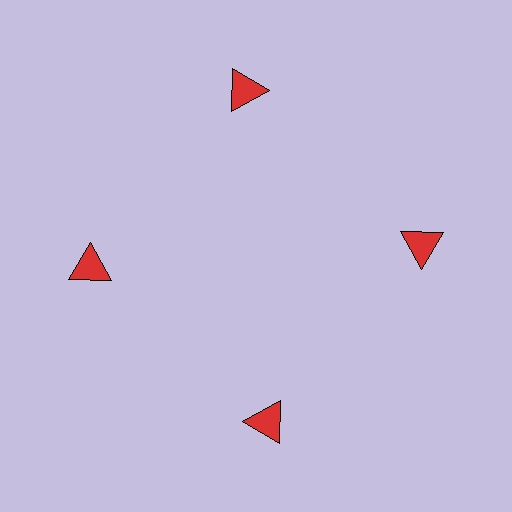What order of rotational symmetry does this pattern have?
This pattern has 4-fold rotational symmetry.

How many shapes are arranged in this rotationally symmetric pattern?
There are 4 shapes, arranged in 4 groups of 1.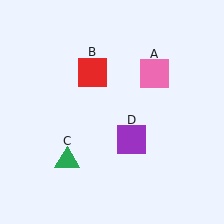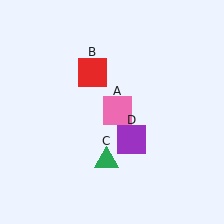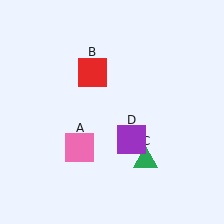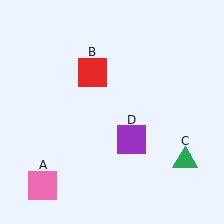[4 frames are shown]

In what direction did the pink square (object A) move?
The pink square (object A) moved down and to the left.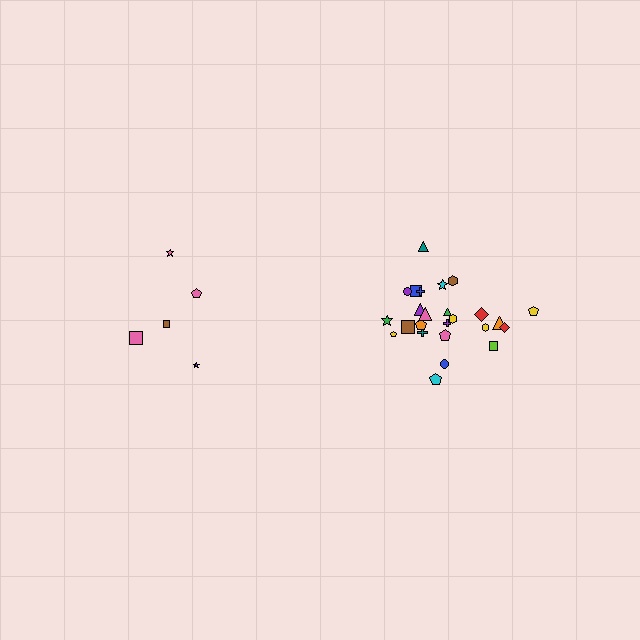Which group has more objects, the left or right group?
The right group.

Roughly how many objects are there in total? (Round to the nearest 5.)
Roughly 30 objects in total.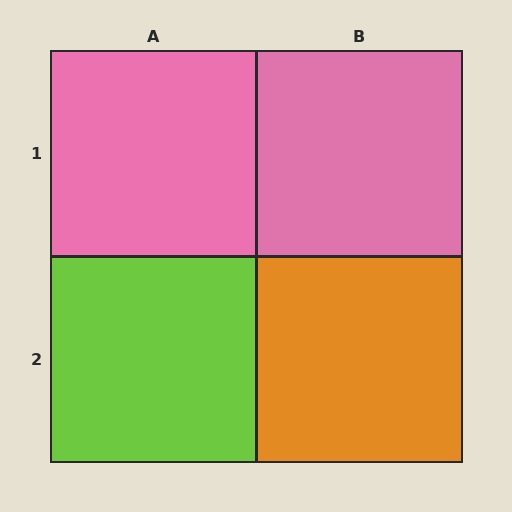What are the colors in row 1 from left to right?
Pink, pink.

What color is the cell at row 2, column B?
Orange.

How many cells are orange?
1 cell is orange.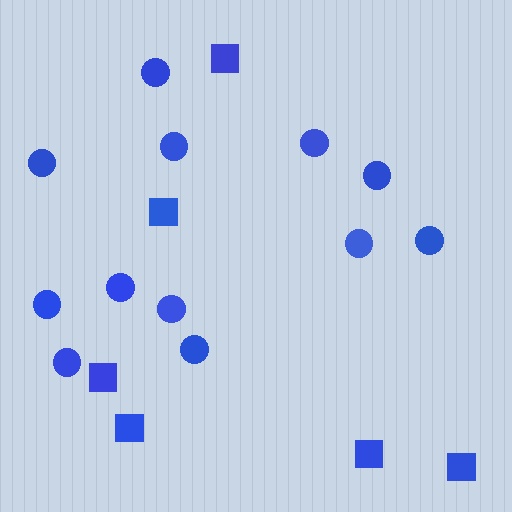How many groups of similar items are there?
There are 2 groups: one group of circles (12) and one group of squares (6).